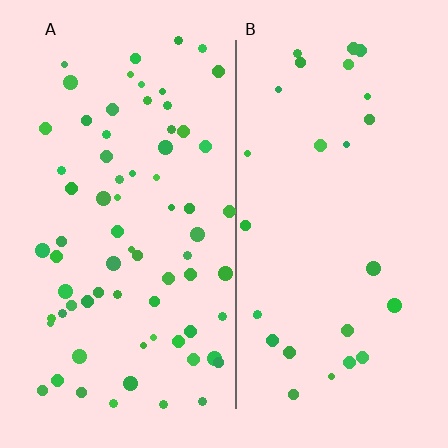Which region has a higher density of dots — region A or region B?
A (the left).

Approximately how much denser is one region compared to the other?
Approximately 2.6× — region A over region B.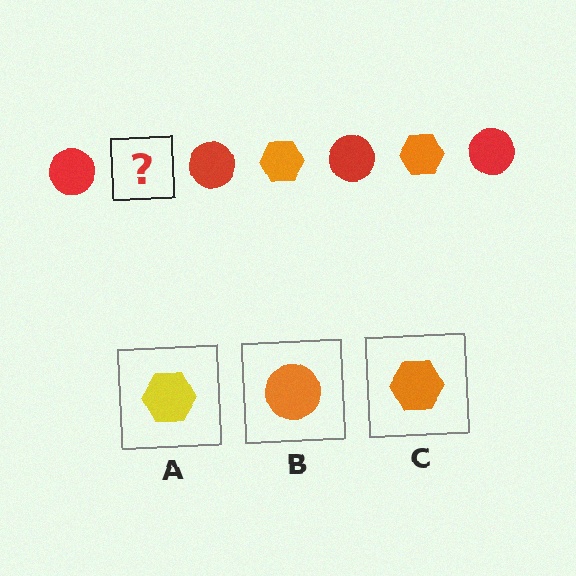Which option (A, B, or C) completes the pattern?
C.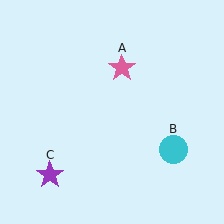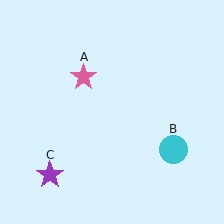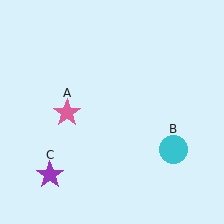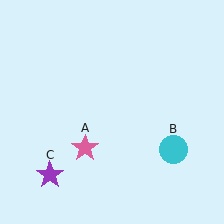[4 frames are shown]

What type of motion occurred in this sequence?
The pink star (object A) rotated counterclockwise around the center of the scene.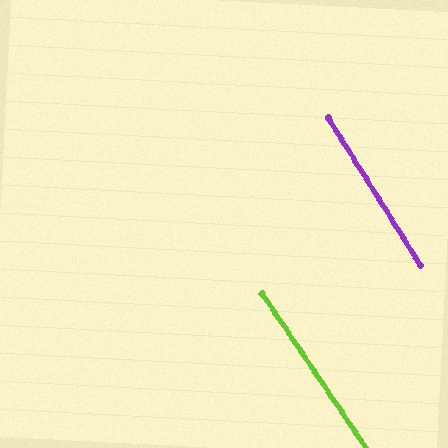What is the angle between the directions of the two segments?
Approximately 1 degree.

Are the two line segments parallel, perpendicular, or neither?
Parallel — their directions differ by only 1.5°.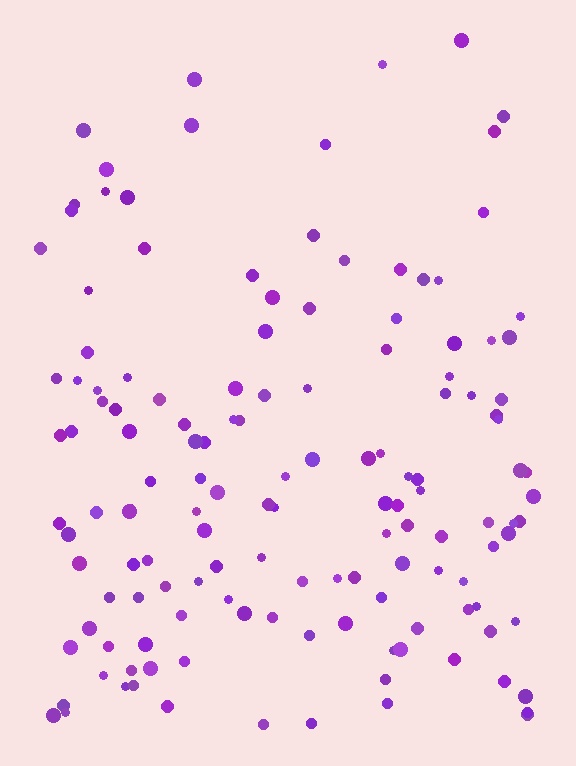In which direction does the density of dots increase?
From top to bottom, with the bottom side densest.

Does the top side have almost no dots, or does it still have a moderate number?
Still a moderate number, just noticeably fewer than the bottom.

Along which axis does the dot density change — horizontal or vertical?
Vertical.